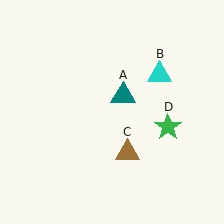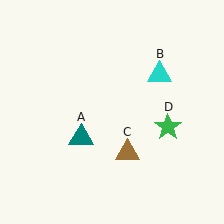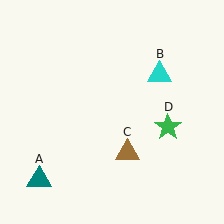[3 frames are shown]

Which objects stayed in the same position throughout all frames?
Cyan triangle (object B) and brown triangle (object C) and green star (object D) remained stationary.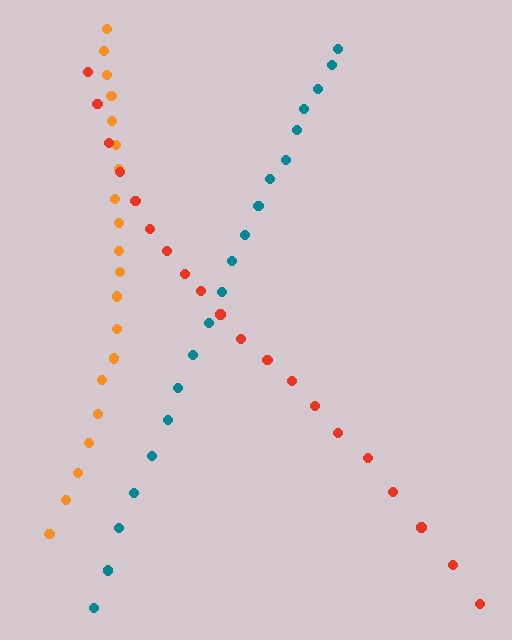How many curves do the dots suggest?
There are 3 distinct paths.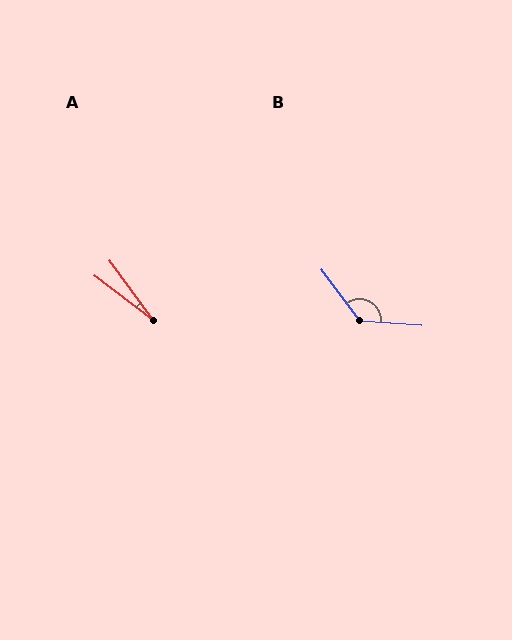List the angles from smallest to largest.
A (16°), B (131°).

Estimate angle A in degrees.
Approximately 16 degrees.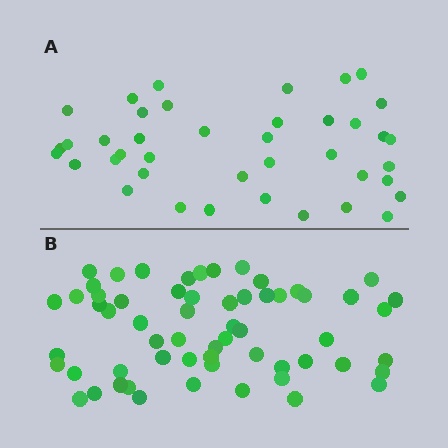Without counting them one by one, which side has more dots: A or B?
Region B (the bottom region) has more dots.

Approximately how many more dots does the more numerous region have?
Region B has approximately 20 more dots than region A.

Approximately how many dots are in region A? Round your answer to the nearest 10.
About 40 dots.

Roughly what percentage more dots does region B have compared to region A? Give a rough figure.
About 50% more.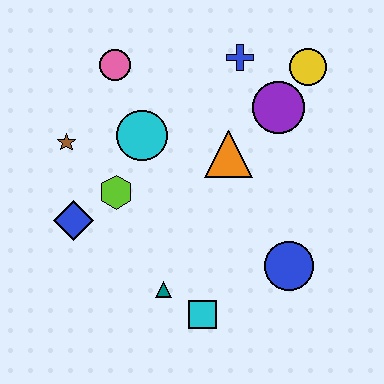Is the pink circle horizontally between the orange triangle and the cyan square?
No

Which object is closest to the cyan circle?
The lime hexagon is closest to the cyan circle.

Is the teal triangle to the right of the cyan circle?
Yes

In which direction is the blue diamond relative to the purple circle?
The blue diamond is to the left of the purple circle.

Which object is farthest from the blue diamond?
The yellow circle is farthest from the blue diamond.